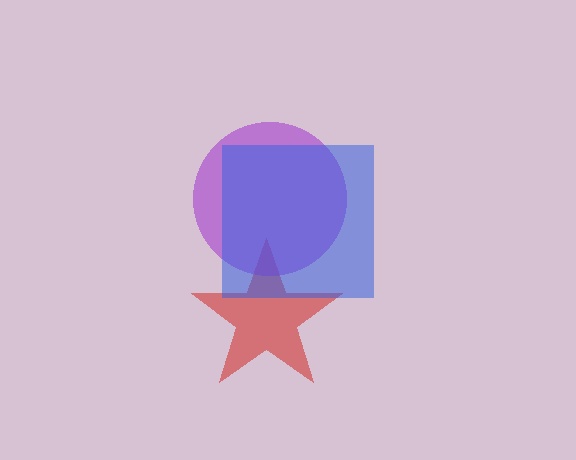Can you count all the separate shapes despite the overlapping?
Yes, there are 3 separate shapes.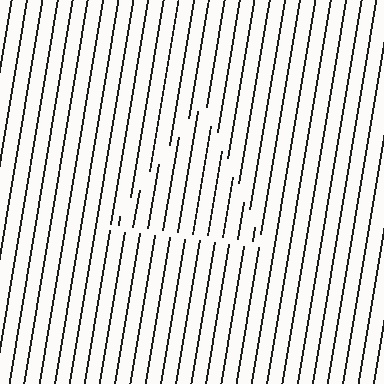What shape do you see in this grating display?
An illusory triangle. The interior of the shape contains the same grating, shifted by half a period — the contour is defined by the phase discontinuity where line-ends from the inner and outer gratings abut.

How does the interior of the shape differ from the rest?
The interior of the shape contains the same grating, shifted by half a period — the contour is defined by the phase discontinuity where line-ends from the inner and outer gratings abut.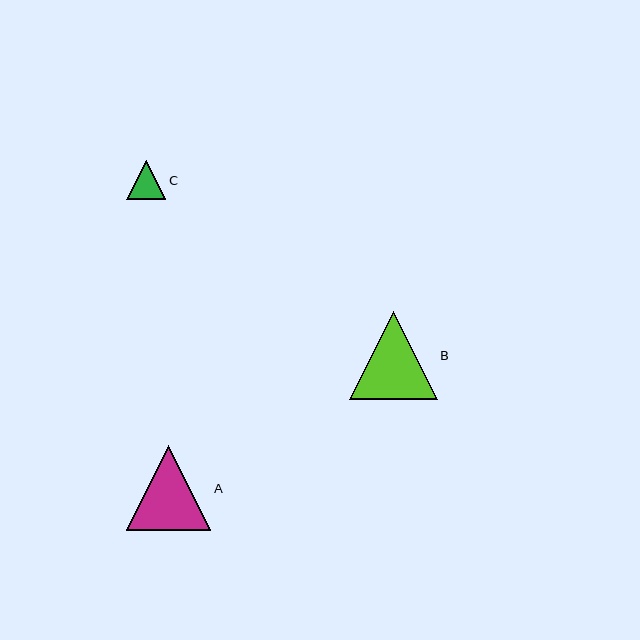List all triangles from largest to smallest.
From largest to smallest: B, A, C.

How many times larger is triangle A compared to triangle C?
Triangle A is approximately 2.1 times the size of triangle C.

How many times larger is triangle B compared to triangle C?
Triangle B is approximately 2.2 times the size of triangle C.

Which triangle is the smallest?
Triangle C is the smallest with a size of approximately 39 pixels.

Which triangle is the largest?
Triangle B is the largest with a size of approximately 87 pixels.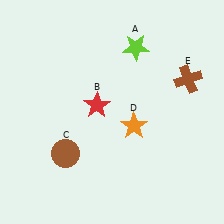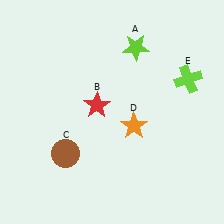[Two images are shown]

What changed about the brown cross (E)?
In Image 1, E is brown. In Image 2, it changed to lime.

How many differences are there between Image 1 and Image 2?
There is 1 difference between the two images.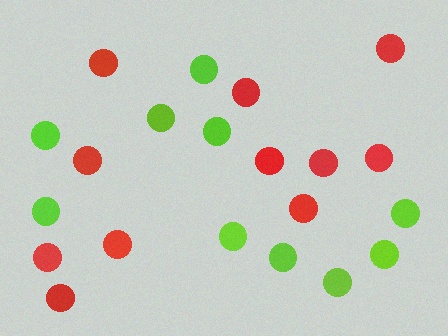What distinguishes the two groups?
There are 2 groups: one group of red circles (11) and one group of lime circles (10).